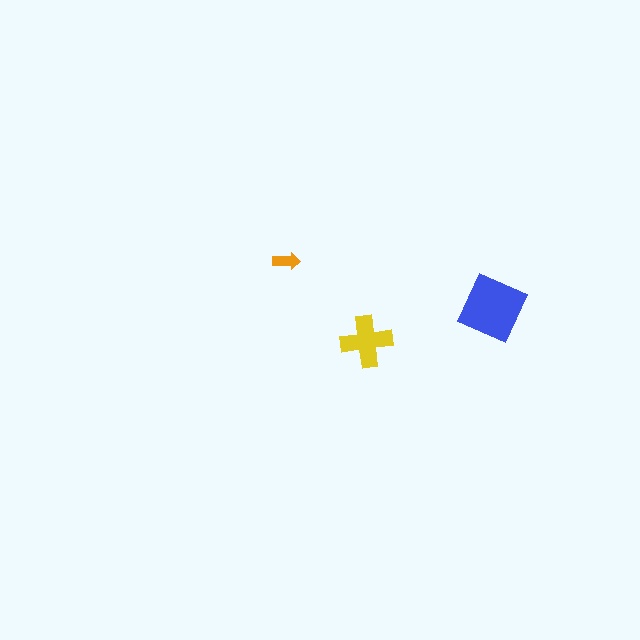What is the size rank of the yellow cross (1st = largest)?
2nd.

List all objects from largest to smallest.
The blue diamond, the yellow cross, the orange arrow.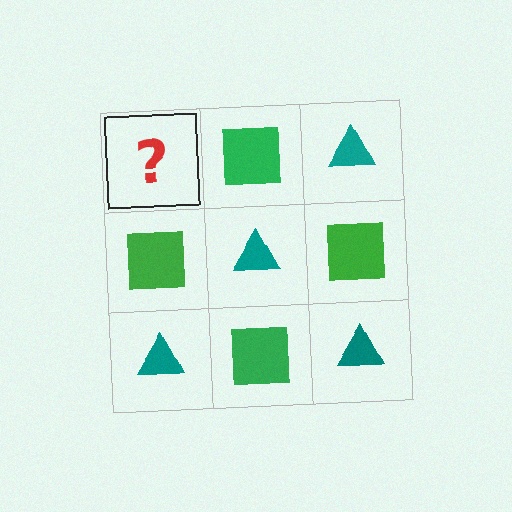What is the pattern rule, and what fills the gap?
The rule is that it alternates teal triangle and green square in a checkerboard pattern. The gap should be filled with a teal triangle.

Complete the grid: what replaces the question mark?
The question mark should be replaced with a teal triangle.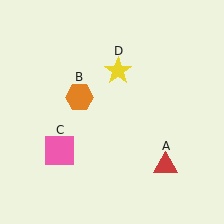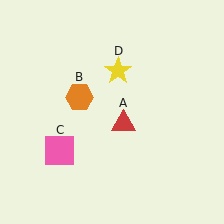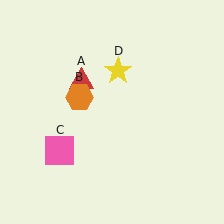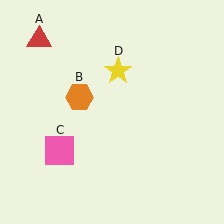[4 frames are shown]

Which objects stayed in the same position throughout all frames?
Orange hexagon (object B) and pink square (object C) and yellow star (object D) remained stationary.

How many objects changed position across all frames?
1 object changed position: red triangle (object A).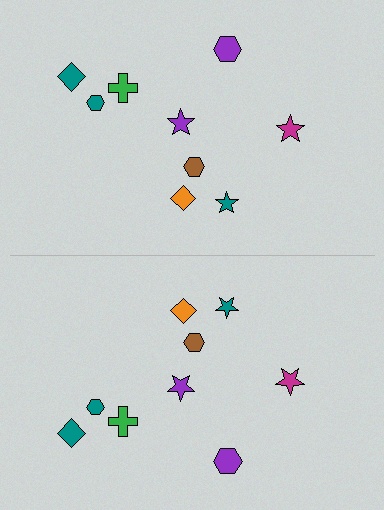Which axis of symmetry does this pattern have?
The pattern has a horizontal axis of symmetry running through the center of the image.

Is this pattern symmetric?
Yes, this pattern has bilateral (reflection) symmetry.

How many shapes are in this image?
There are 18 shapes in this image.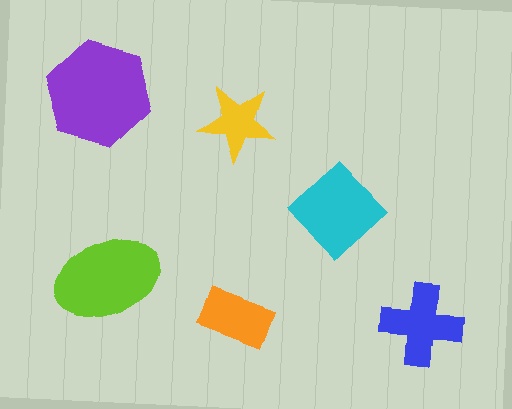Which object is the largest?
The purple hexagon.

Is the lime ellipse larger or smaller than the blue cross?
Larger.